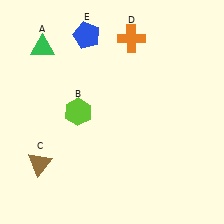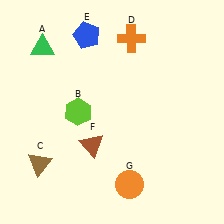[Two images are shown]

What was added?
A brown triangle (F), an orange circle (G) were added in Image 2.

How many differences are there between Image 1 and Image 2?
There are 2 differences between the two images.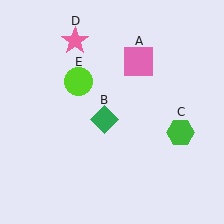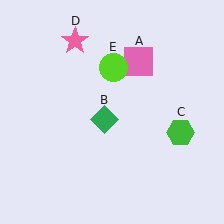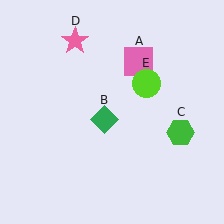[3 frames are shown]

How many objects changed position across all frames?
1 object changed position: lime circle (object E).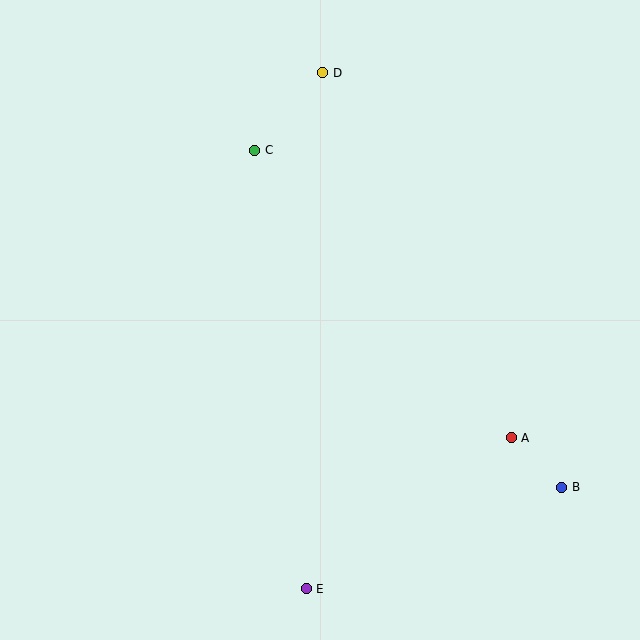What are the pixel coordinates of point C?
Point C is at (255, 150).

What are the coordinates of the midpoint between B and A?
The midpoint between B and A is at (537, 463).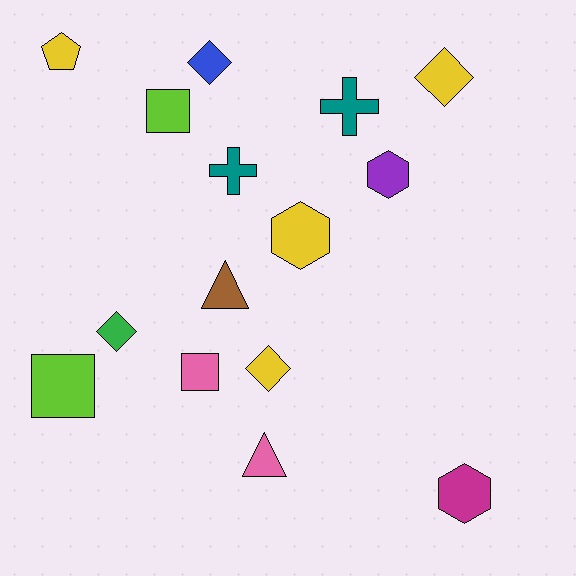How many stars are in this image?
There are no stars.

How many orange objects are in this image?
There are no orange objects.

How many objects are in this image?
There are 15 objects.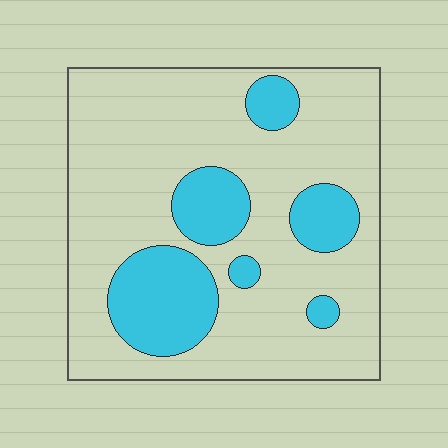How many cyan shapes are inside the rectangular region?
6.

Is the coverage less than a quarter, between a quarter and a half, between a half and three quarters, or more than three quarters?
Less than a quarter.